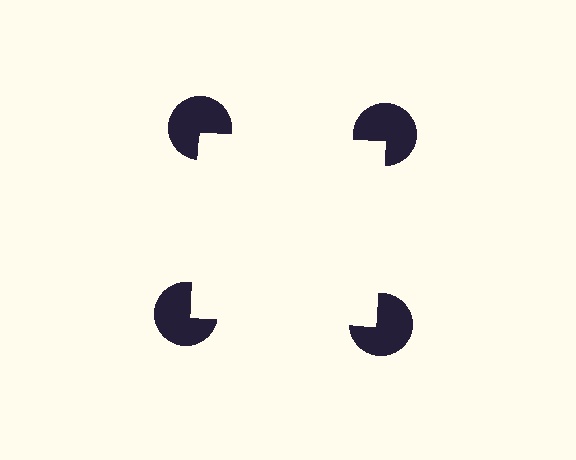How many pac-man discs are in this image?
There are 4 — one at each vertex of the illusory square.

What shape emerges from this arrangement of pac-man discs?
An illusory square — its edges are inferred from the aligned wedge cuts in the pac-man discs, not physically drawn.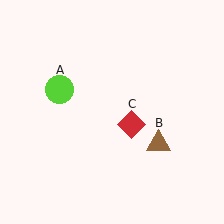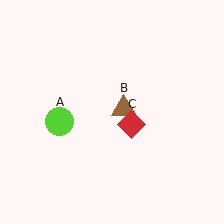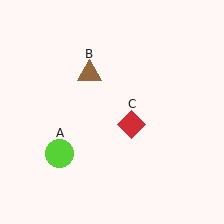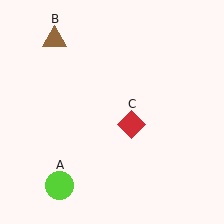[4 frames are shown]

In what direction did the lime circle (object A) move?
The lime circle (object A) moved down.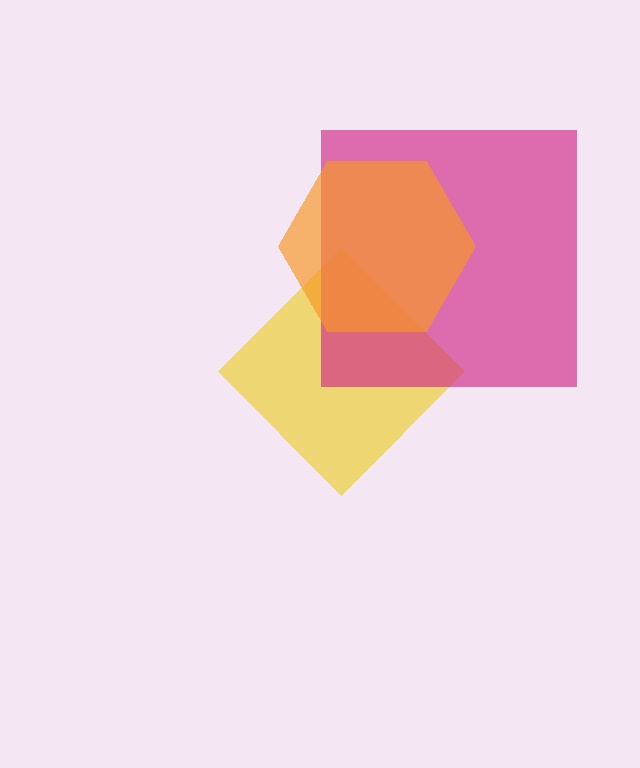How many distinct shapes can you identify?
There are 3 distinct shapes: a yellow diamond, a magenta square, an orange hexagon.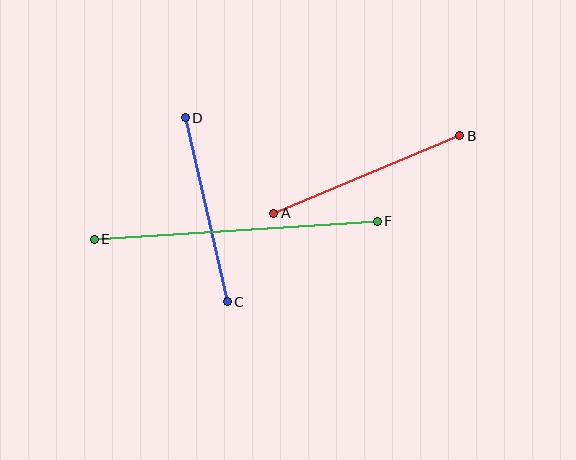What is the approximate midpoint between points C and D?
The midpoint is at approximately (206, 210) pixels.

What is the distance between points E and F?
The distance is approximately 284 pixels.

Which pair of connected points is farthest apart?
Points E and F are farthest apart.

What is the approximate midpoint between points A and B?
The midpoint is at approximately (367, 174) pixels.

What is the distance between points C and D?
The distance is approximately 189 pixels.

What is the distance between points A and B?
The distance is approximately 201 pixels.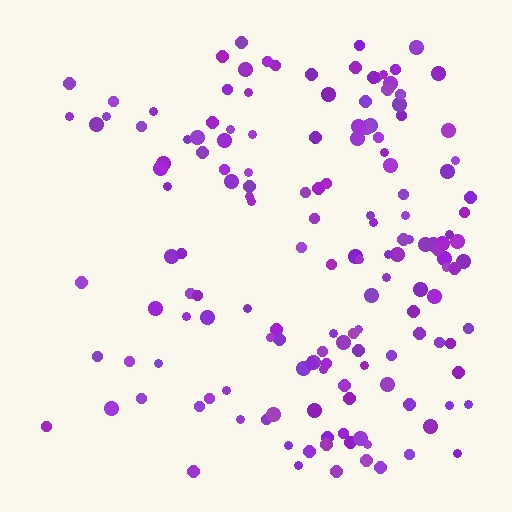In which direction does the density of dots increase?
From left to right, with the right side densest.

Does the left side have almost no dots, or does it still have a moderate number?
Still a moderate number, just noticeably fewer than the right.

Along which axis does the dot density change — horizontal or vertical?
Horizontal.